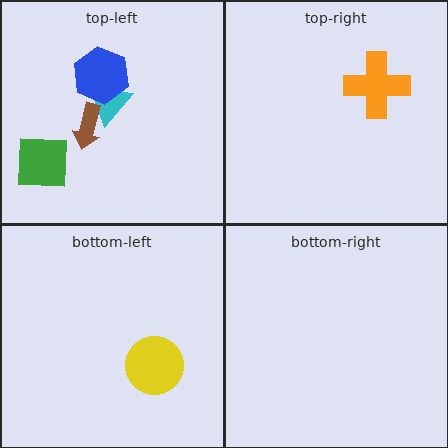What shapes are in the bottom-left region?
The yellow circle.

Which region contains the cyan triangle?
The top-left region.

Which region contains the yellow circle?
The bottom-left region.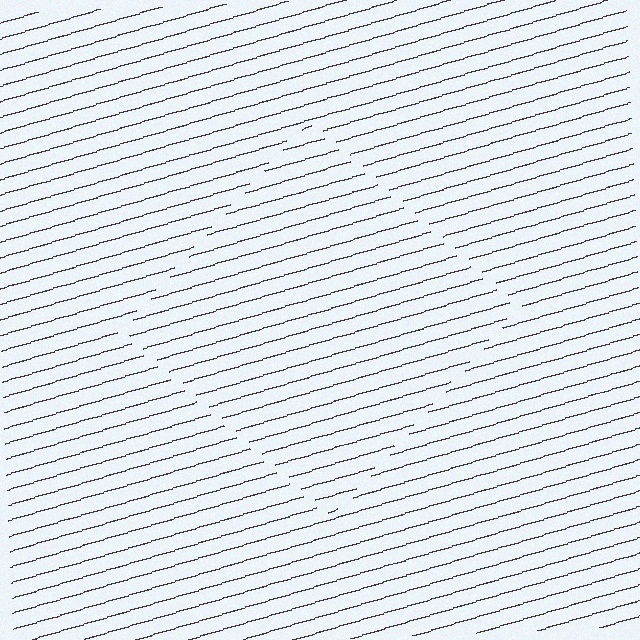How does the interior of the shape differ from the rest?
The interior of the shape contains the same grating, shifted by half a period — the contour is defined by the phase discontinuity where line-ends from the inner and outer gratings abut.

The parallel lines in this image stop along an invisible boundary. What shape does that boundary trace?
An illusory square. The interior of the shape contains the same grating, shifted by half a period — the contour is defined by the phase discontinuity where line-ends from the inner and outer gratings abut.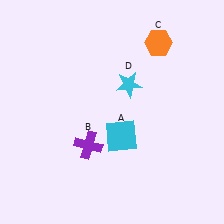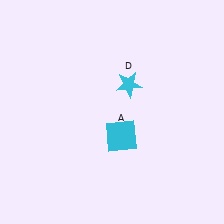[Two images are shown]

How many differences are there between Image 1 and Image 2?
There are 2 differences between the two images.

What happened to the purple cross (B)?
The purple cross (B) was removed in Image 2. It was in the bottom-left area of Image 1.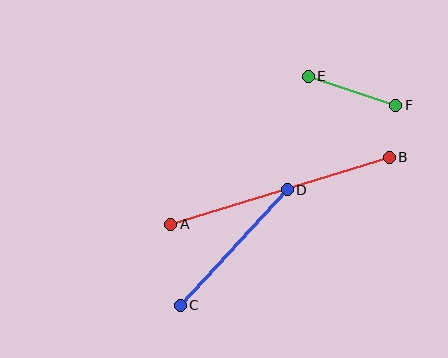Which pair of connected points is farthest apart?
Points A and B are farthest apart.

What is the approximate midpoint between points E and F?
The midpoint is at approximately (352, 91) pixels.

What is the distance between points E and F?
The distance is approximately 92 pixels.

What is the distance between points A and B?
The distance is approximately 229 pixels.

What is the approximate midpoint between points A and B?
The midpoint is at approximately (280, 191) pixels.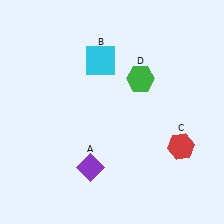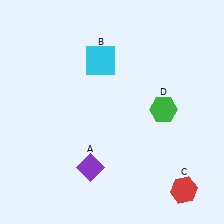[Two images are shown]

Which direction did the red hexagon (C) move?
The red hexagon (C) moved down.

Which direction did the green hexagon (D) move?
The green hexagon (D) moved down.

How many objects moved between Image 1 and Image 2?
2 objects moved between the two images.